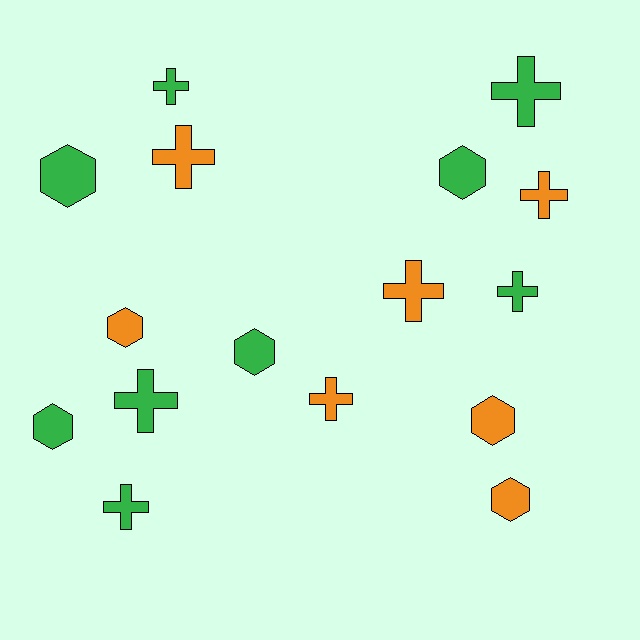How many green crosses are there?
There are 5 green crosses.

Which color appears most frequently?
Green, with 9 objects.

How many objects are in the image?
There are 16 objects.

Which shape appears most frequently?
Cross, with 9 objects.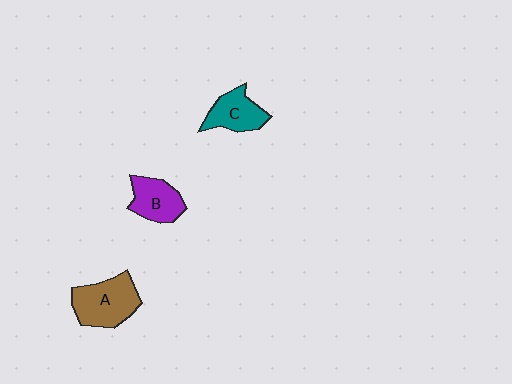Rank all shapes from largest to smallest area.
From largest to smallest: A (brown), B (purple), C (teal).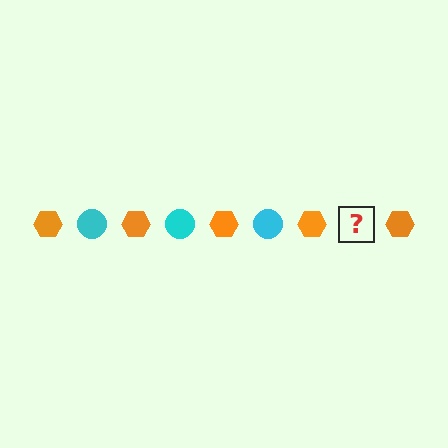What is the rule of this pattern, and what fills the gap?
The rule is that the pattern alternates between orange hexagon and cyan circle. The gap should be filled with a cyan circle.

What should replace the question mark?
The question mark should be replaced with a cyan circle.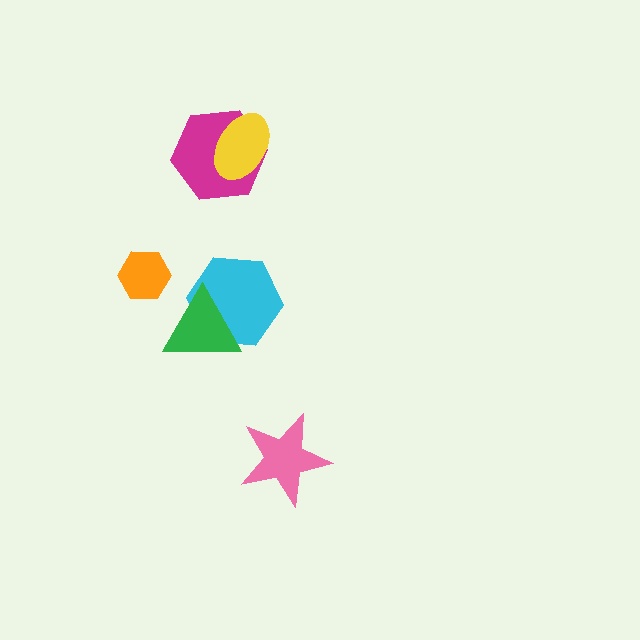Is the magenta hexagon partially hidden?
Yes, it is partially covered by another shape.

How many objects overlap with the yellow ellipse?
1 object overlaps with the yellow ellipse.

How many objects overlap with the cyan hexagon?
1 object overlaps with the cyan hexagon.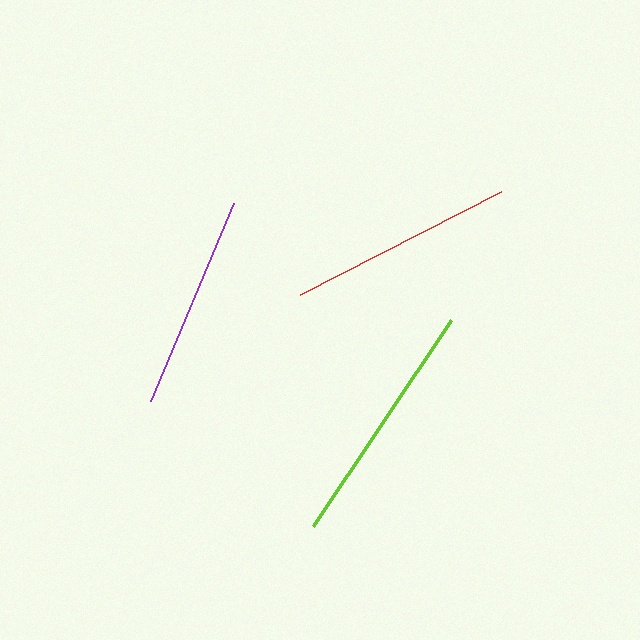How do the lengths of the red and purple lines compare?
The red and purple lines are approximately the same length.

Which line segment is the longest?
The lime line is the longest at approximately 248 pixels.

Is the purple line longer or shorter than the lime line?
The lime line is longer than the purple line.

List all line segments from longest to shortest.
From longest to shortest: lime, red, purple.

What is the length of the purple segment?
The purple segment is approximately 215 pixels long.